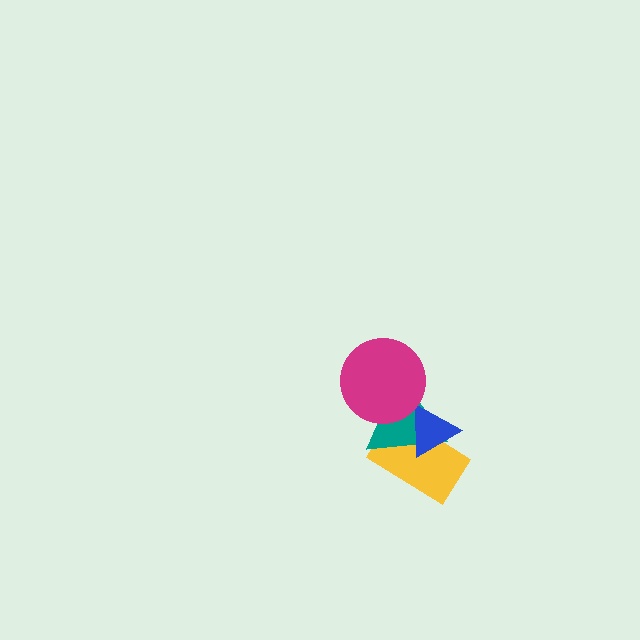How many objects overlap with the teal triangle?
3 objects overlap with the teal triangle.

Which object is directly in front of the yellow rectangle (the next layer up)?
The teal triangle is directly in front of the yellow rectangle.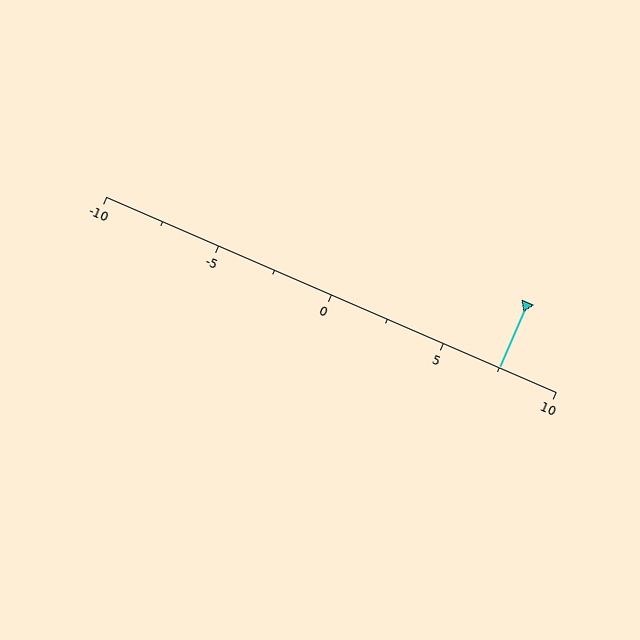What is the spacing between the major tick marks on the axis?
The major ticks are spaced 5 apart.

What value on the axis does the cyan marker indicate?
The marker indicates approximately 7.5.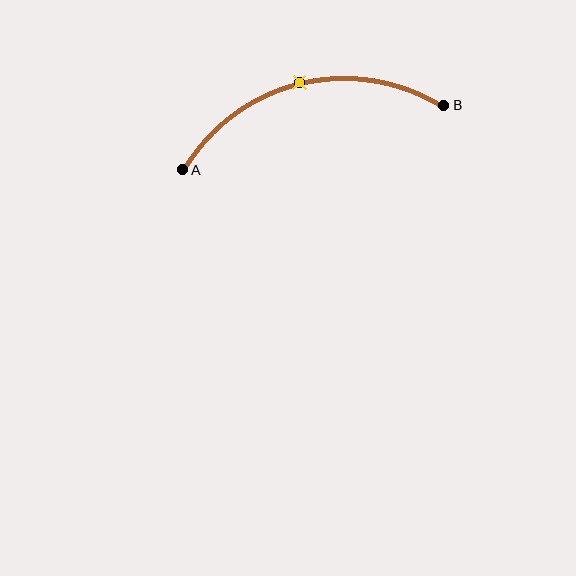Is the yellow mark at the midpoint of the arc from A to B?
Yes. The yellow mark lies on the arc at equal arc-length from both A and B — it is the arc midpoint.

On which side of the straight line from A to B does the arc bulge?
The arc bulges above the straight line connecting A and B.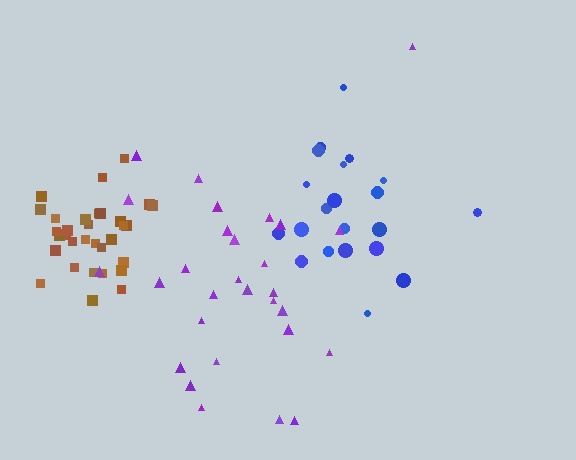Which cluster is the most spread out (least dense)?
Purple.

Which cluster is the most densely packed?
Brown.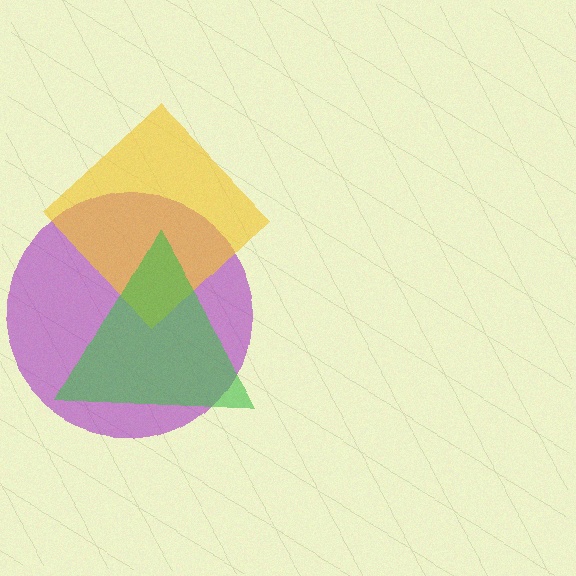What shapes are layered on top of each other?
The layered shapes are: a purple circle, a yellow diamond, a green triangle.